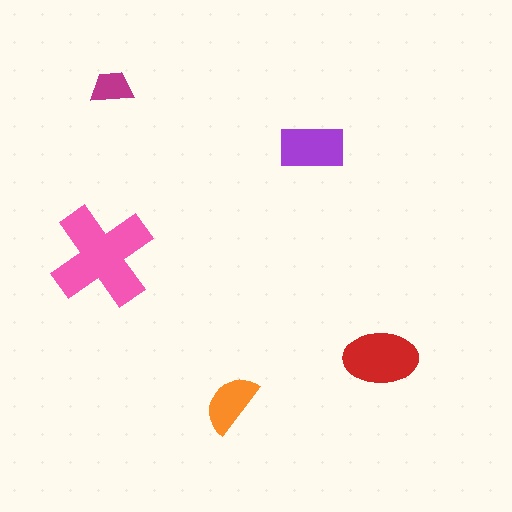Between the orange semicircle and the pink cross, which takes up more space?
The pink cross.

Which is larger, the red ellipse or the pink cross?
The pink cross.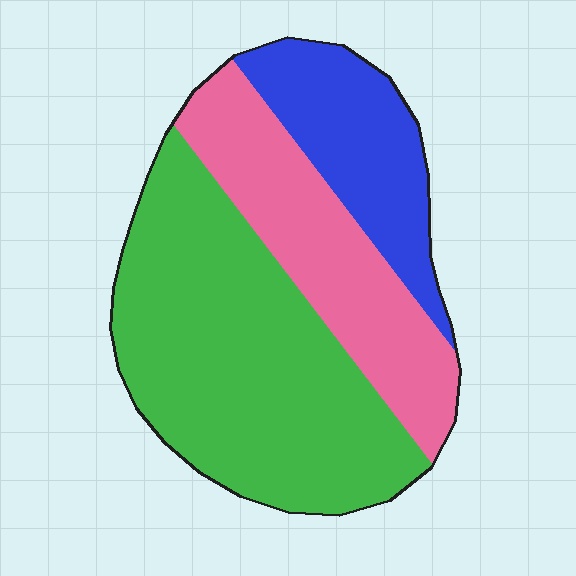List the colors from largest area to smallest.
From largest to smallest: green, pink, blue.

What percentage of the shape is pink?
Pink takes up about one quarter (1/4) of the shape.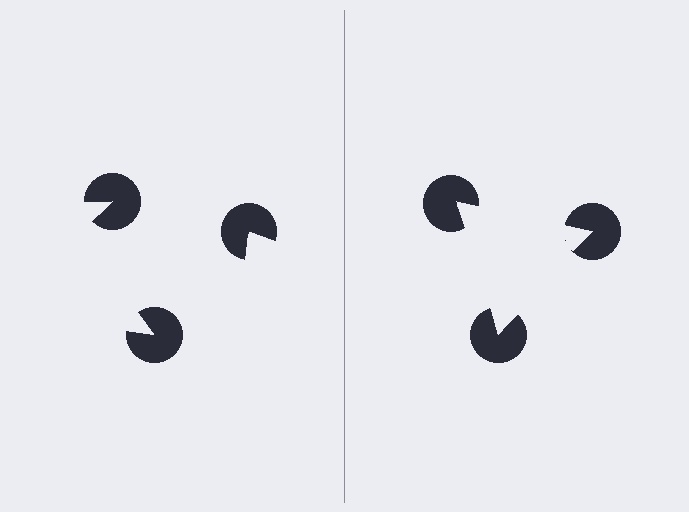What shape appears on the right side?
An illusory triangle.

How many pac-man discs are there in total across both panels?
6 — 3 on each side.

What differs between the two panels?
The pac-man discs are positioned identically on both sides; only the wedge orientations differ. On the right they align to a triangle; on the left they are misaligned.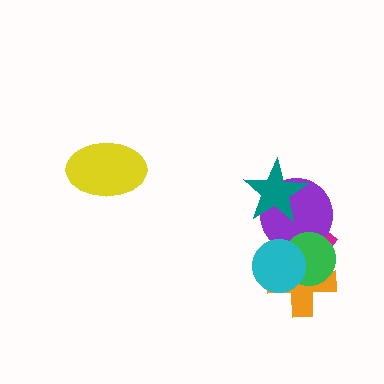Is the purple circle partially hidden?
Yes, it is partially covered by another shape.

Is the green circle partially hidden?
Yes, it is partially covered by another shape.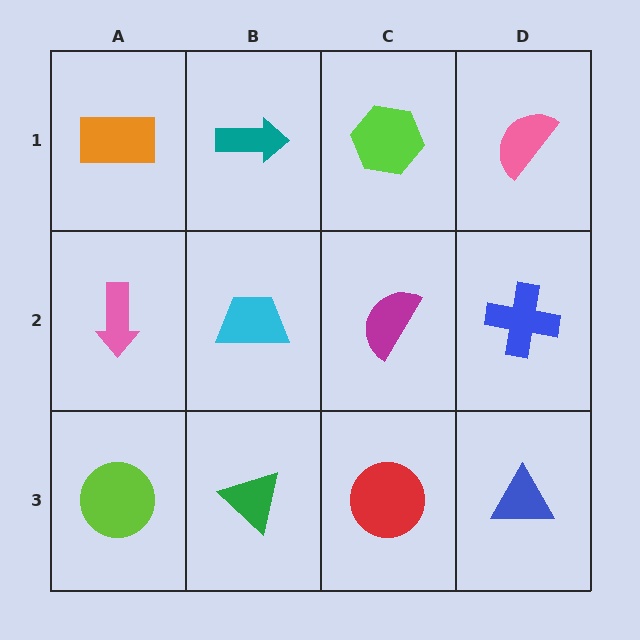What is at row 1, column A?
An orange rectangle.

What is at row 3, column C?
A red circle.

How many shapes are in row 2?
4 shapes.